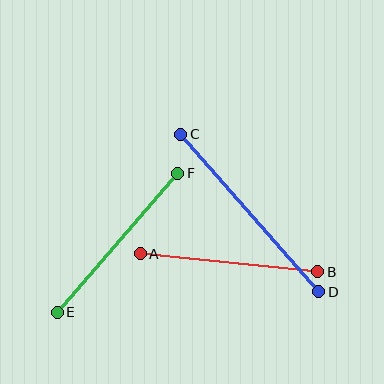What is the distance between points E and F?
The distance is approximately 184 pixels.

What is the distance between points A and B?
The distance is approximately 179 pixels.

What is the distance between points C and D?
The distance is approximately 210 pixels.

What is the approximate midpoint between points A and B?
The midpoint is at approximately (229, 263) pixels.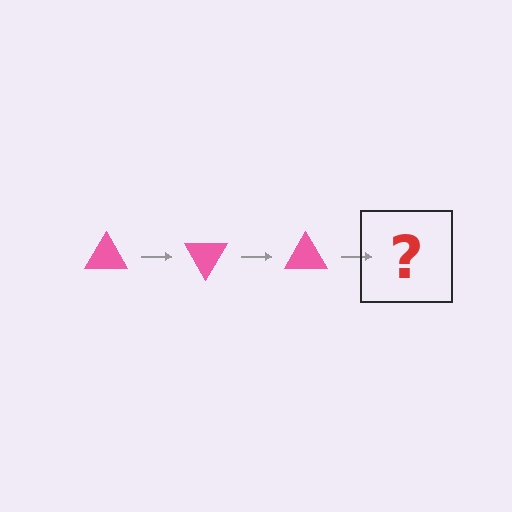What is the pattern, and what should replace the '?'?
The pattern is that the triangle rotates 60 degrees each step. The '?' should be a pink triangle rotated 180 degrees.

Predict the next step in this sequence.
The next step is a pink triangle rotated 180 degrees.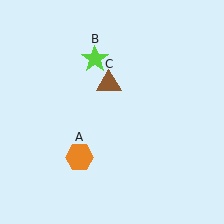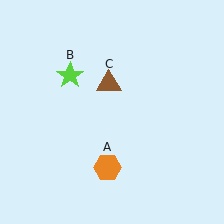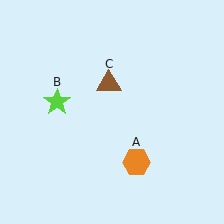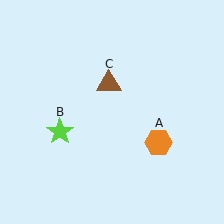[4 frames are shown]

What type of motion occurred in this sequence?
The orange hexagon (object A), lime star (object B) rotated counterclockwise around the center of the scene.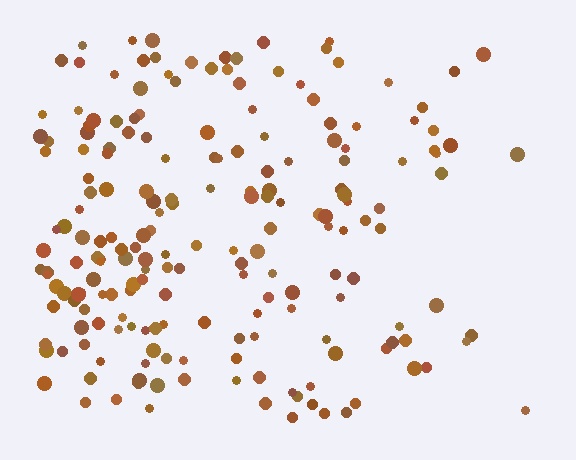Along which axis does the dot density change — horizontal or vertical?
Horizontal.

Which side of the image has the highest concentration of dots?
The left.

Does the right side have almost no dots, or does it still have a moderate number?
Still a moderate number, just noticeably fewer than the left.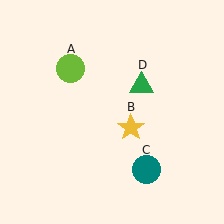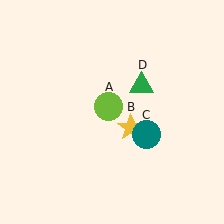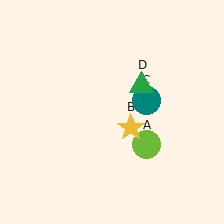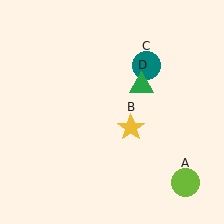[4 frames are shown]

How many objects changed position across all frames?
2 objects changed position: lime circle (object A), teal circle (object C).